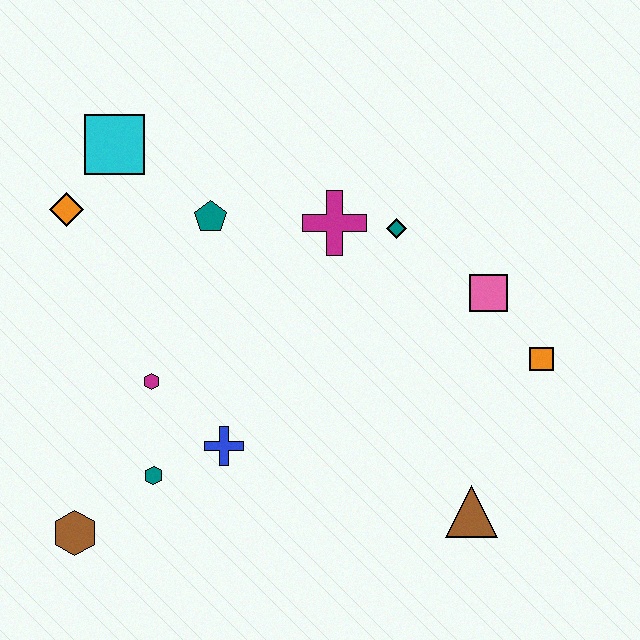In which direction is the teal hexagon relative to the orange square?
The teal hexagon is to the left of the orange square.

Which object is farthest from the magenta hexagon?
The orange square is farthest from the magenta hexagon.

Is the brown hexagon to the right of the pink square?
No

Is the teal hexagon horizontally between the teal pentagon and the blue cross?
No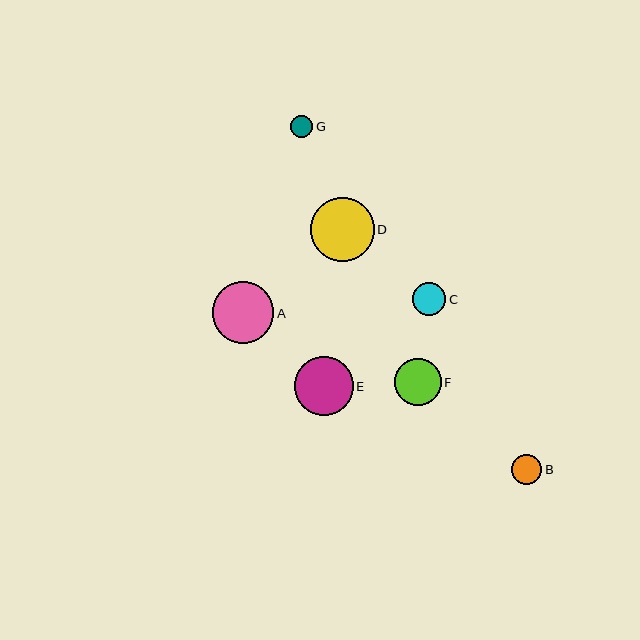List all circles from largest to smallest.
From largest to smallest: D, A, E, F, C, B, G.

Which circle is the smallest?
Circle G is the smallest with a size of approximately 22 pixels.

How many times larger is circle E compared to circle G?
Circle E is approximately 2.7 times the size of circle G.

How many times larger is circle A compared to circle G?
Circle A is approximately 2.8 times the size of circle G.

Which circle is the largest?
Circle D is the largest with a size of approximately 64 pixels.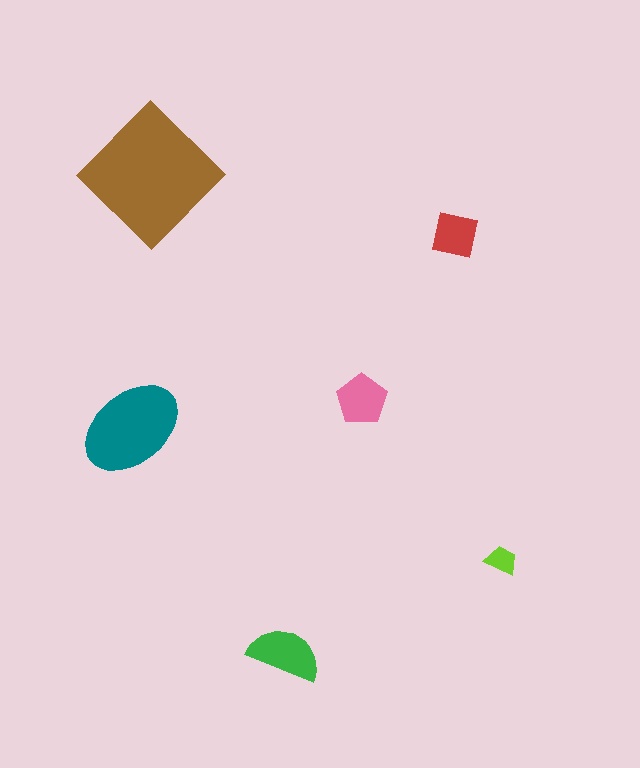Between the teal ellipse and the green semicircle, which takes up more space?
The teal ellipse.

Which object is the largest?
The brown diamond.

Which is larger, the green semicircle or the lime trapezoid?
The green semicircle.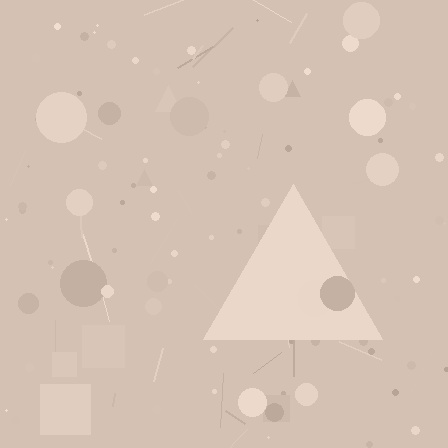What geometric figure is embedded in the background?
A triangle is embedded in the background.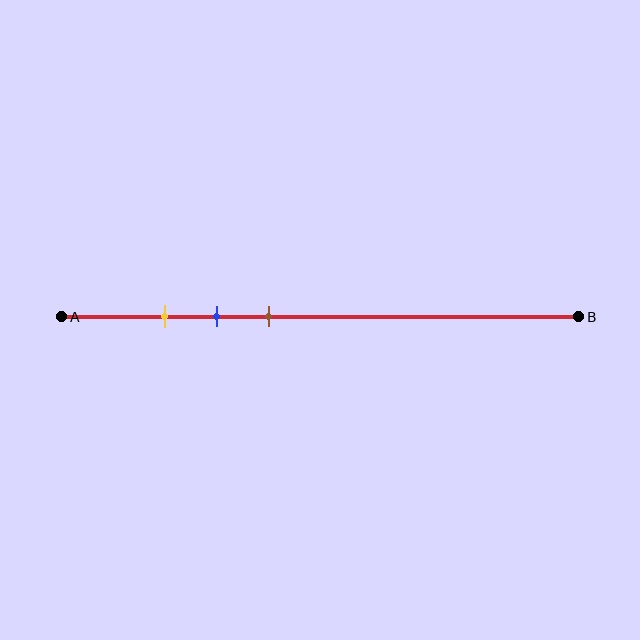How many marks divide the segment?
There are 3 marks dividing the segment.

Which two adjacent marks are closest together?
The yellow and blue marks are the closest adjacent pair.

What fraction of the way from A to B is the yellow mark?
The yellow mark is approximately 20% (0.2) of the way from A to B.